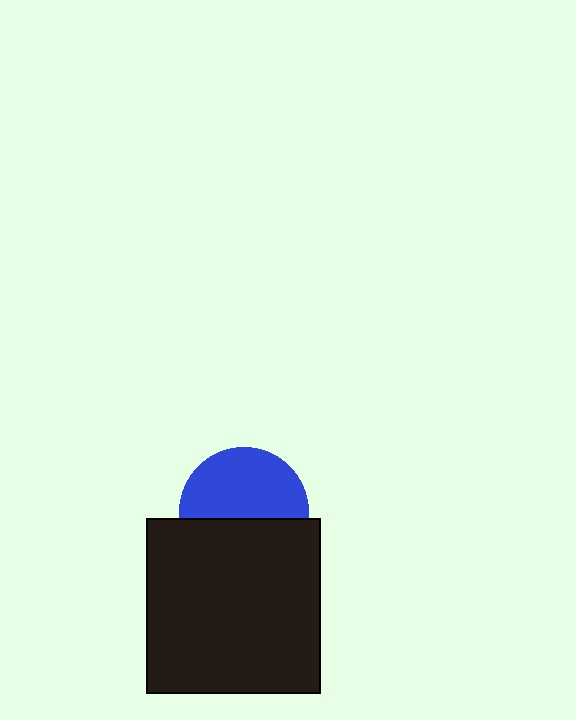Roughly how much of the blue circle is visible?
About half of it is visible (roughly 55%).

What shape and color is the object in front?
The object in front is a black square.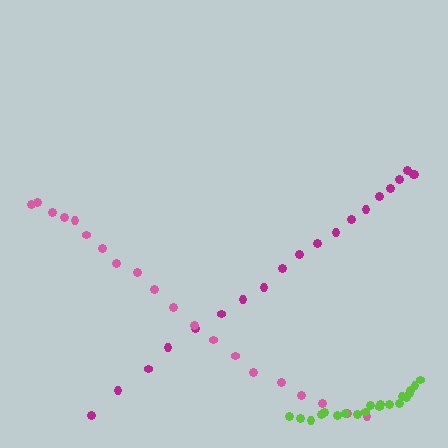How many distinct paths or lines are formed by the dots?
There are 3 distinct paths.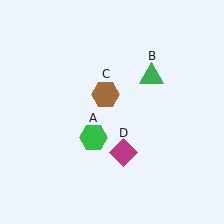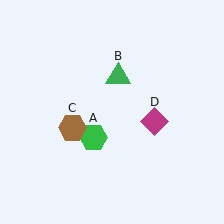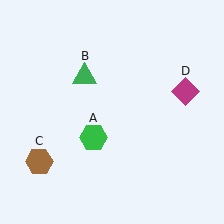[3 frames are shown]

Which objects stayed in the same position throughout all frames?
Green hexagon (object A) remained stationary.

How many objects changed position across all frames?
3 objects changed position: green triangle (object B), brown hexagon (object C), magenta diamond (object D).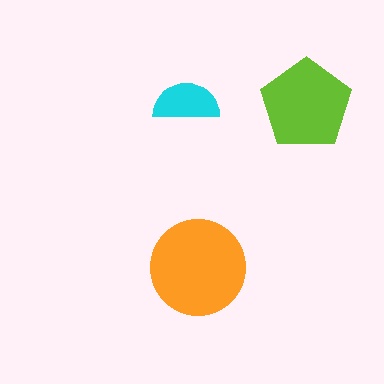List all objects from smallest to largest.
The cyan semicircle, the lime pentagon, the orange circle.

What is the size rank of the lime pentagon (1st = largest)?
2nd.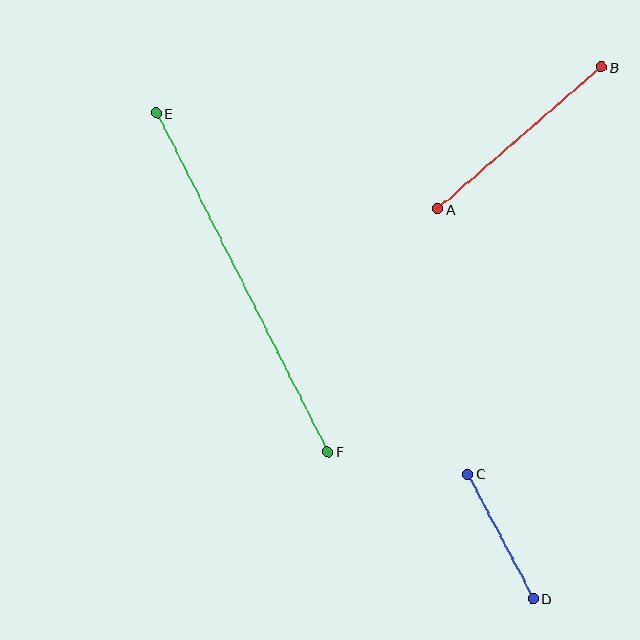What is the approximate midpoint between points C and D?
The midpoint is at approximately (500, 536) pixels.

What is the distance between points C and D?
The distance is approximately 140 pixels.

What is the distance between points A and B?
The distance is approximately 216 pixels.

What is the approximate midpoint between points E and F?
The midpoint is at approximately (242, 282) pixels.